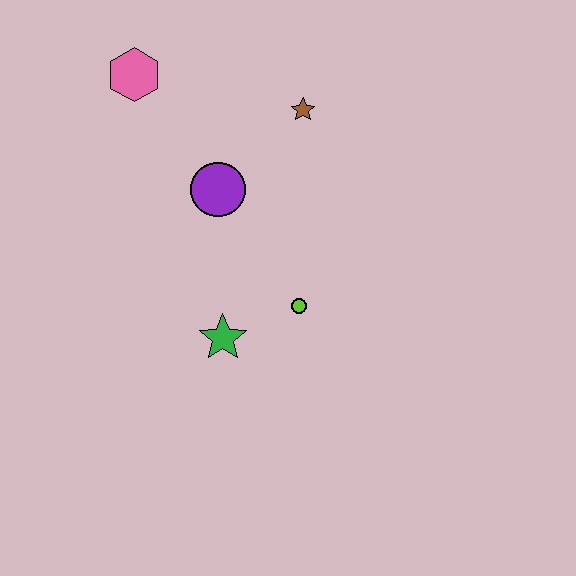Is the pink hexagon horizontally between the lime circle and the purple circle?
No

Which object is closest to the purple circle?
The brown star is closest to the purple circle.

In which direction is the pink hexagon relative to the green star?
The pink hexagon is above the green star.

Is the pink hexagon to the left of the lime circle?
Yes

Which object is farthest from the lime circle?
The pink hexagon is farthest from the lime circle.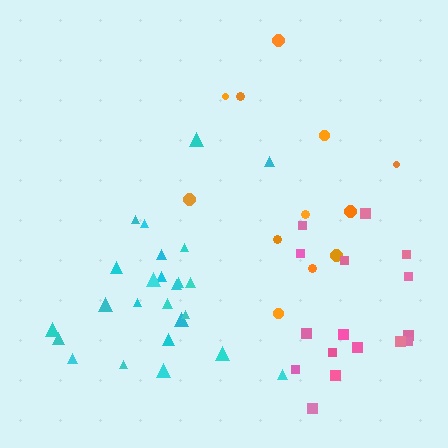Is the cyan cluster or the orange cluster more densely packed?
Cyan.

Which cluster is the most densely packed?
Cyan.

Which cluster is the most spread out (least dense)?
Orange.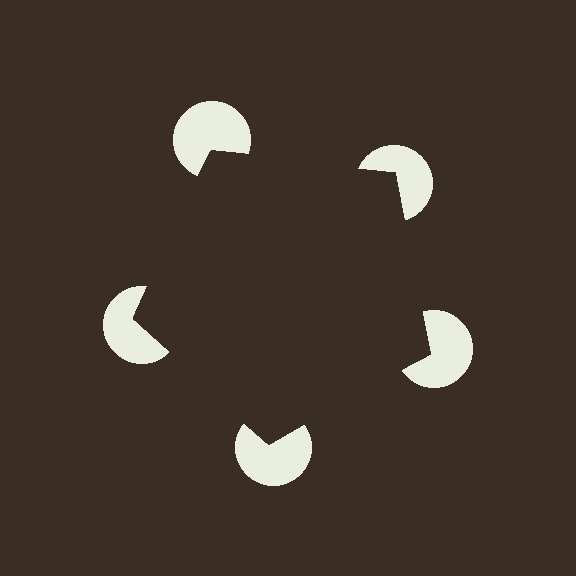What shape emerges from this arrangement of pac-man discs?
An illusory pentagon — its edges are inferred from the aligned wedge cuts in the pac-man discs, not physically drawn.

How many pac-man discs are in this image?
There are 5 — one at each vertex of the illusory pentagon.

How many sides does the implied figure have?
5 sides.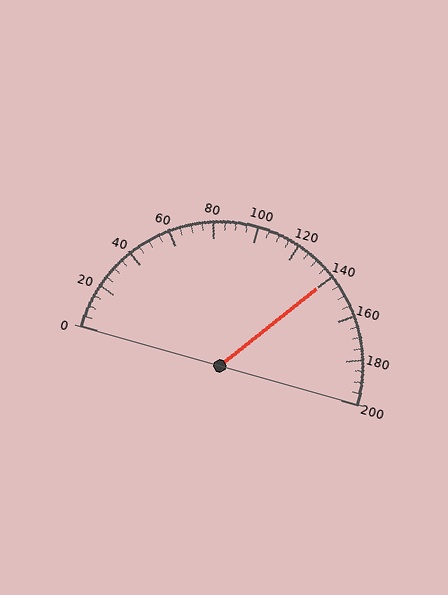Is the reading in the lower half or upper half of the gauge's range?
The reading is in the upper half of the range (0 to 200).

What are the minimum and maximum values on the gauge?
The gauge ranges from 0 to 200.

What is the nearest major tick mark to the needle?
The nearest major tick mark is 140.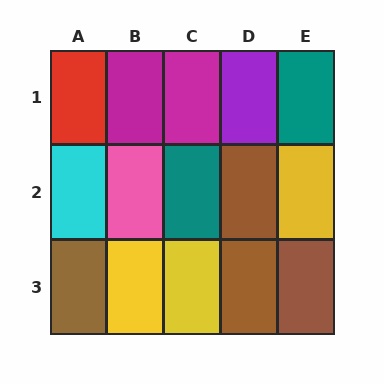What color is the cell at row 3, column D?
Brown.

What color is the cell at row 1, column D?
Purple.